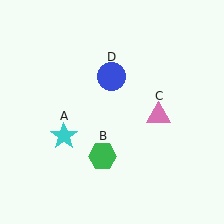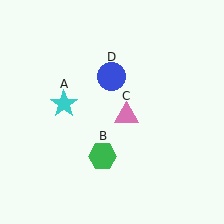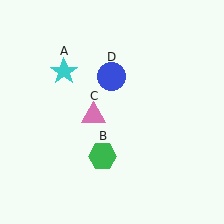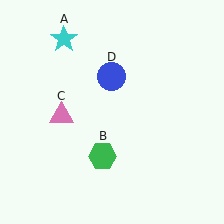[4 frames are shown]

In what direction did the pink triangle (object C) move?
The pink triangle (object C) moved left.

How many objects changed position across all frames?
2 objects changed position: cyan star (object A), pink triangle (object C).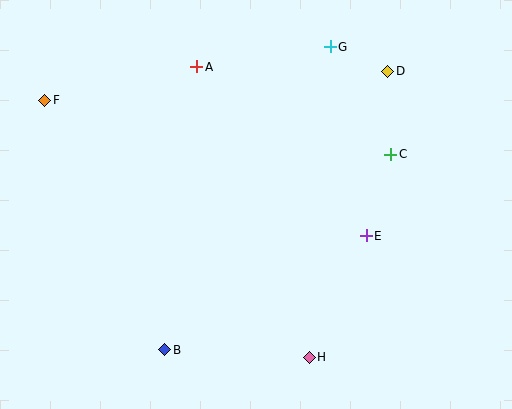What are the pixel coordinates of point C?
Point C is at (391, 154).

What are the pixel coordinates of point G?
Point G is at (330, 47).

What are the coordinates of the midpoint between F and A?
The midpoint between F and A is at (121, 83).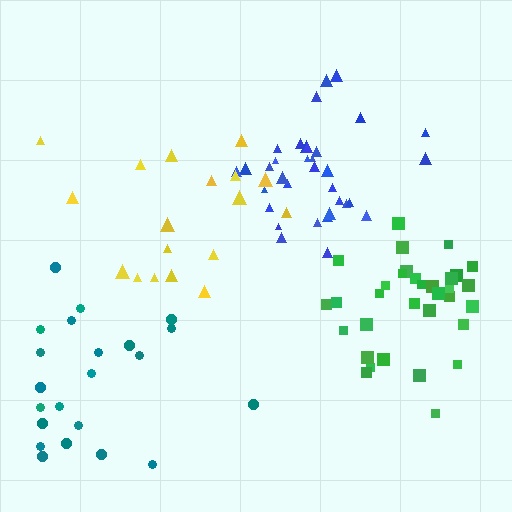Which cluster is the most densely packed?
Blue.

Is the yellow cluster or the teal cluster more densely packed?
Yellow.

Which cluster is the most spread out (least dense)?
Teal.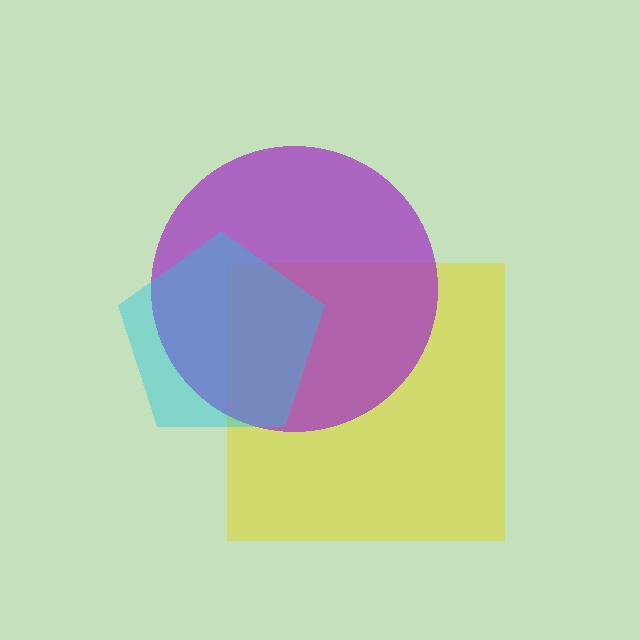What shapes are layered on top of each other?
The layered shapes are: a yellow square, a purple circle, a cyan pentagon.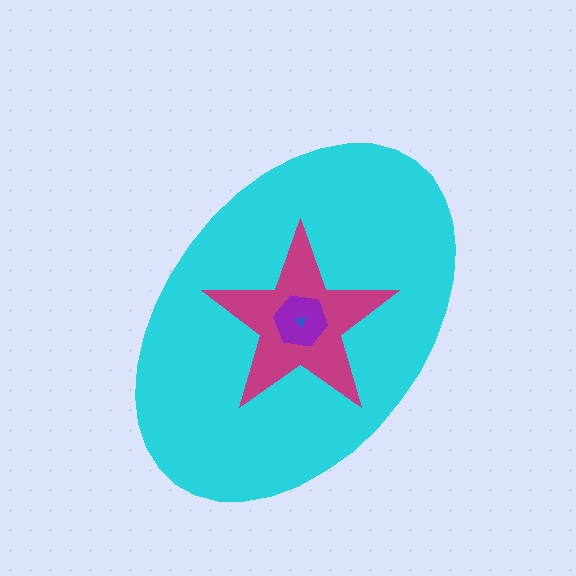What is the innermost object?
The blue triangle.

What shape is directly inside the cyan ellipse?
The magenta star.